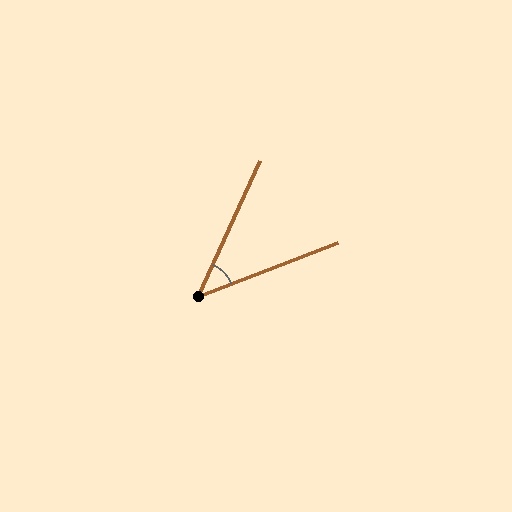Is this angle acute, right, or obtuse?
It is acute.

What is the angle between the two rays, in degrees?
Approximately 44 degrees.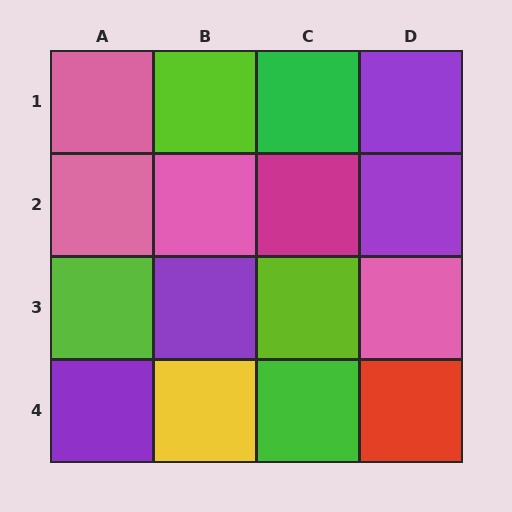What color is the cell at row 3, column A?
Lime.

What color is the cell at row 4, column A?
Purple.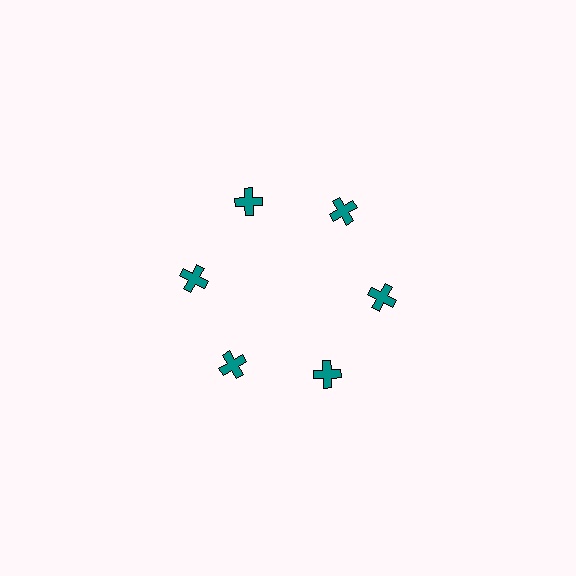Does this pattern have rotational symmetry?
Yes, this pattern has 6-fold rotational symmetry. It looks the same after rotating 60 degrees around the center.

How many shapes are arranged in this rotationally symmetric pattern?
There are 6 shapes, arranged in 6 groups of 1.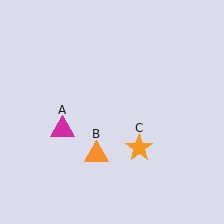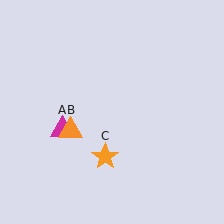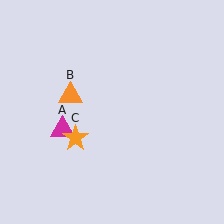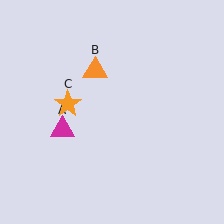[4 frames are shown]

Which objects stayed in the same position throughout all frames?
Magenta triangle (object A) remained stationary.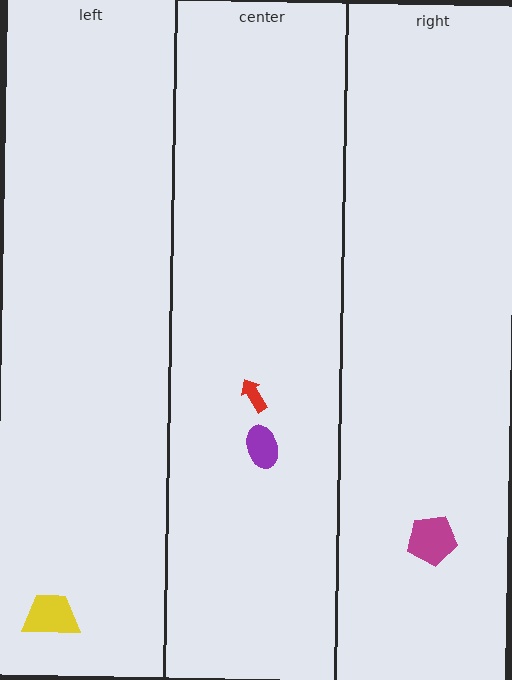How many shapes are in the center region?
2.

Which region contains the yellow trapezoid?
The left region.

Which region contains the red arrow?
The center region.